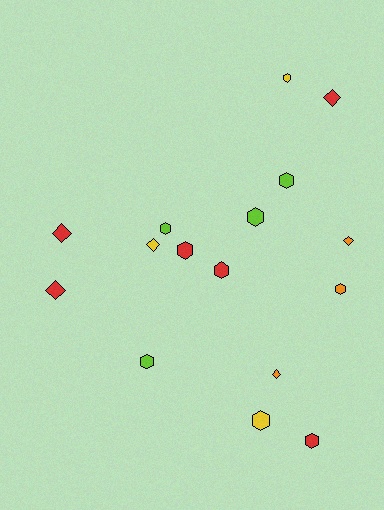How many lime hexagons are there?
There are 4 lime hexagons.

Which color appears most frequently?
Red, with 6 objects.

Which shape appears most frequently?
Hexagon, with 10 objects.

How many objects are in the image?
There are 16 objects.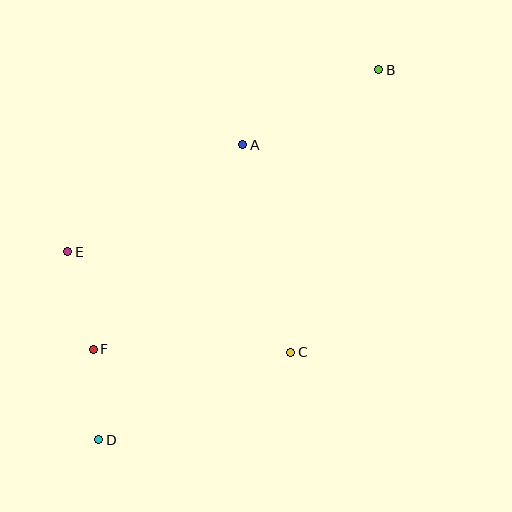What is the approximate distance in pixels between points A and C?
The distance between A and C is approximately 213 pixels.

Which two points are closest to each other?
Points D and F are closest to each other.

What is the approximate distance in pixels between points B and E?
The distance between B and E is approximately 360 pixels.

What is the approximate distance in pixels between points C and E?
The distance between C and E is approximately 245 pixels.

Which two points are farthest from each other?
Points B and D are farthest from each other.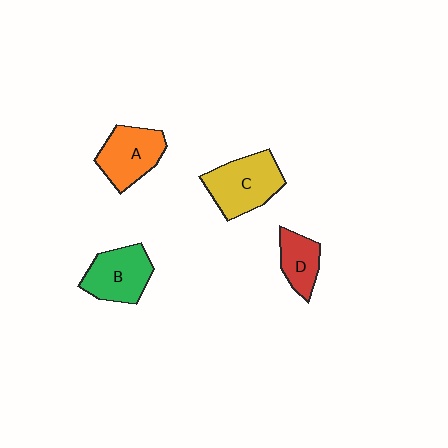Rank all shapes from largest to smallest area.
From largest to smallest: C (yellow), A (orange), B (green), D (red).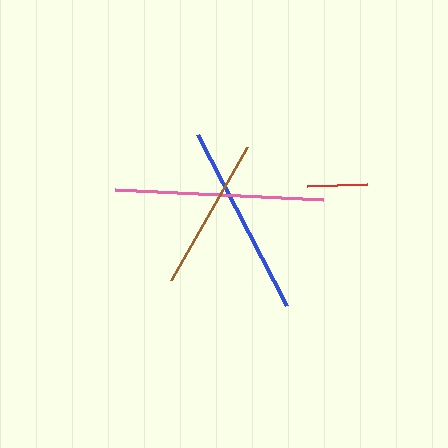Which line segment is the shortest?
The red line is the shortest at approximately 60 pixels.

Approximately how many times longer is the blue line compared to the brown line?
The blue line is approximately 1.3 times the length of the brown line.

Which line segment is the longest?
The pink line is the longest at approximately 209 pixels.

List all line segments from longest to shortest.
From longest to shortest: pink, blue, brown, red.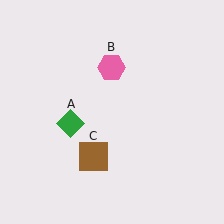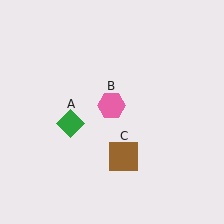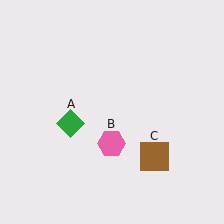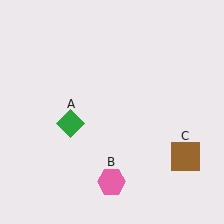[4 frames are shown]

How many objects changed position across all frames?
2 objects changed position: pink hexagon (object B), brown square (object C).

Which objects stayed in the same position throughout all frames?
Green diamond (object A) remained stationary.